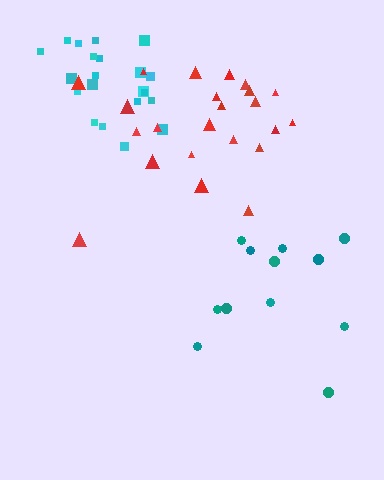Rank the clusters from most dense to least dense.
cyan, red, teal.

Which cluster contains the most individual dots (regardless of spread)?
Red (23).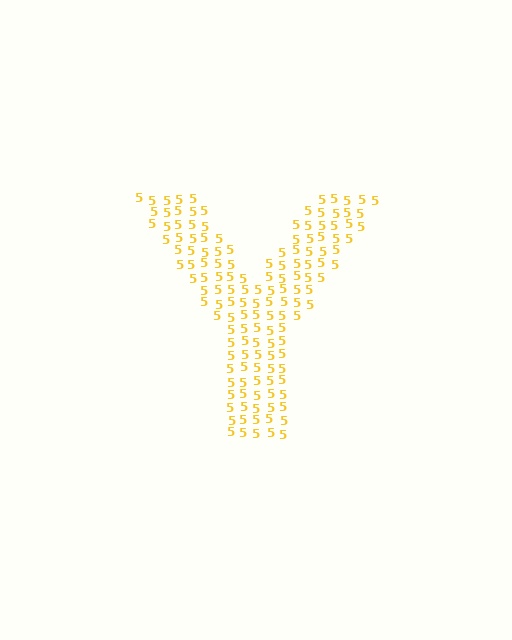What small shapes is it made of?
It is made of small digit 5's.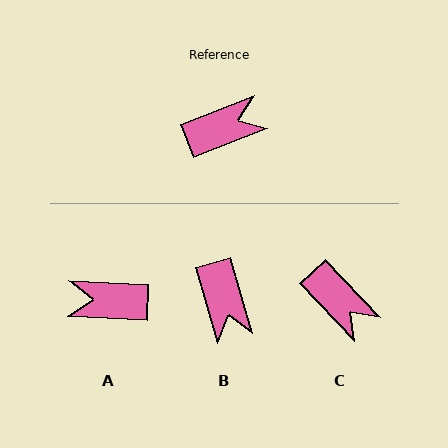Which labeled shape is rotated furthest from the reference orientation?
A, about 156 degrees away.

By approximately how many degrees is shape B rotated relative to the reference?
Approximately 95 degrees clockwise.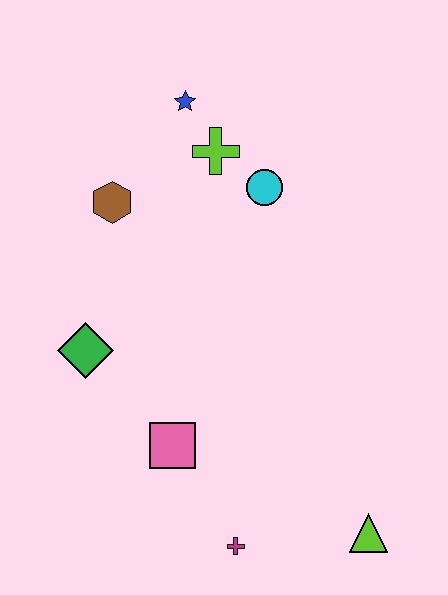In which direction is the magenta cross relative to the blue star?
The magenta cross is below the blue star.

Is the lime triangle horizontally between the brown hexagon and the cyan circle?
No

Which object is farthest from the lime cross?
The lime triangle is farthest from the lime cross.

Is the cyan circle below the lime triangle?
No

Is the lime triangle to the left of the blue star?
No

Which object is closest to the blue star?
The lime cross is closest to the blue star.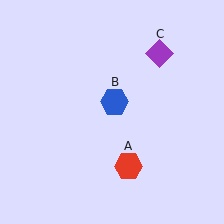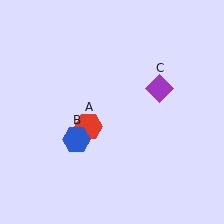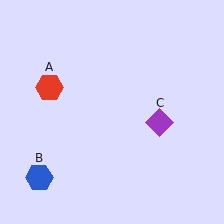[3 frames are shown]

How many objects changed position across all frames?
3 objects changed position: red hexagon (object A), blue hexagon (object B), purple diamond (object C).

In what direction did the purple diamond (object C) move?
The purple diamond (object C) moved down.